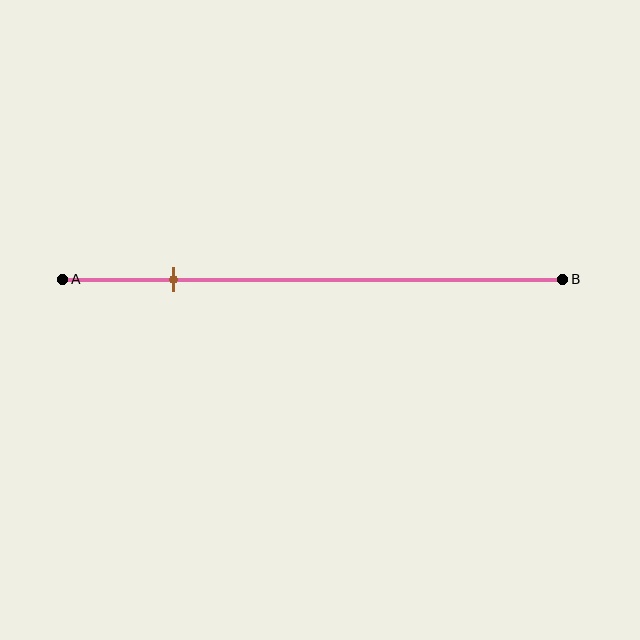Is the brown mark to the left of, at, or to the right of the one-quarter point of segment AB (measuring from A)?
The brown mark is approximately at the one-quarter point of segment AB.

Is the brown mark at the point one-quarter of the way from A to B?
Yes, the mark is approximately at the one-quarter point.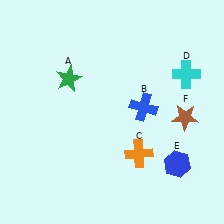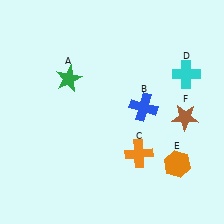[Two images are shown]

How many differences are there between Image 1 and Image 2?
There is 1 difference between the two images.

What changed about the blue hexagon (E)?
In Image 1, E is blue. In Image 2, it changed to orange.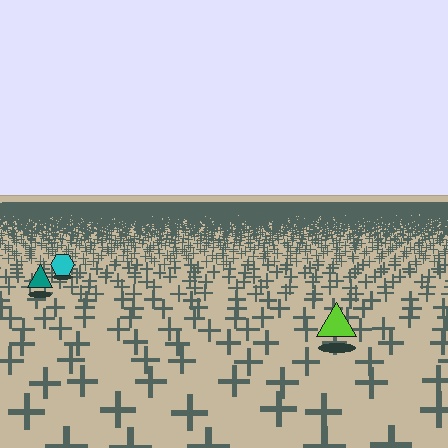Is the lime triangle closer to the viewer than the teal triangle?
Yes. The lime triangle is closer — you can tell from the texture gradient: the ground texture is coarser near it.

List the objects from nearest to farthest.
From nearest to farthest: the lime triangle, the teal triangle, the cyan hexagon.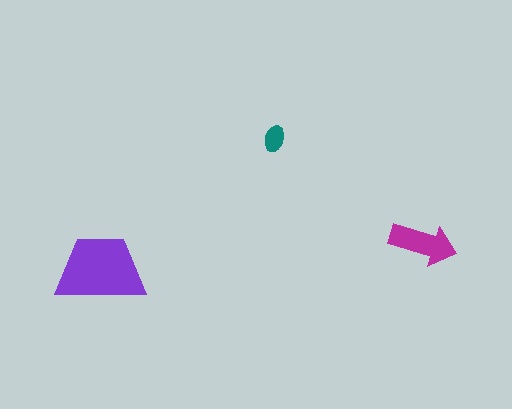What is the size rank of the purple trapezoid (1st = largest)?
1st.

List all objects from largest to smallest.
The purple trapezoid, the magenta arrow, the teal ellipse.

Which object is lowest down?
The purple trapezoid is bottommost.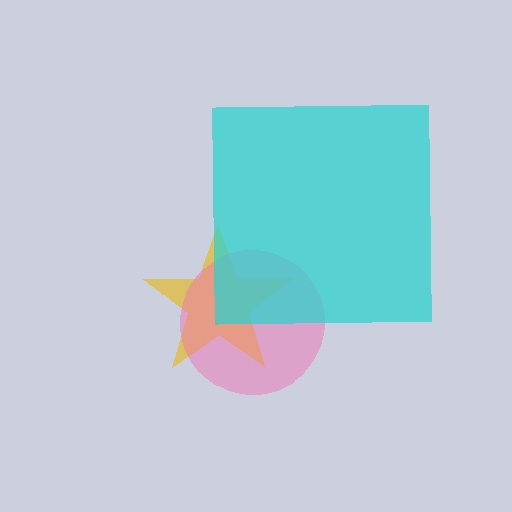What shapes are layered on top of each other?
The layered shapes are: a yellow star, a pink circle, a cyan square.